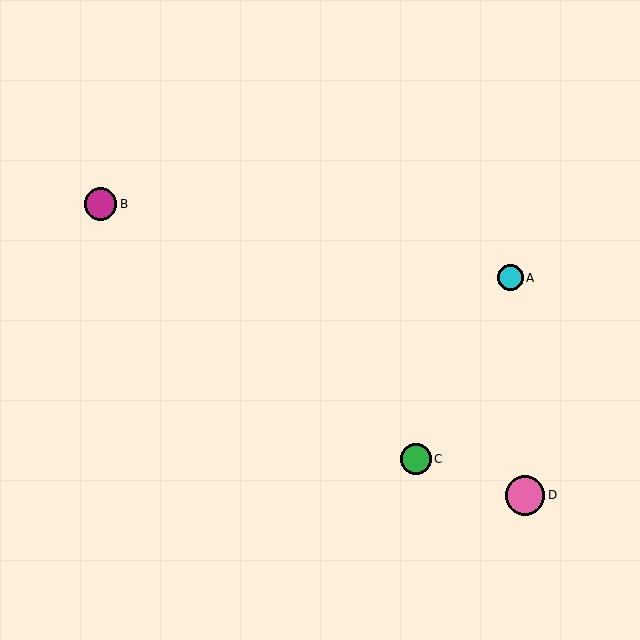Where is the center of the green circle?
The center of the green circle is at (416, 459).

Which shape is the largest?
The pink circle (labeled D) is the largest.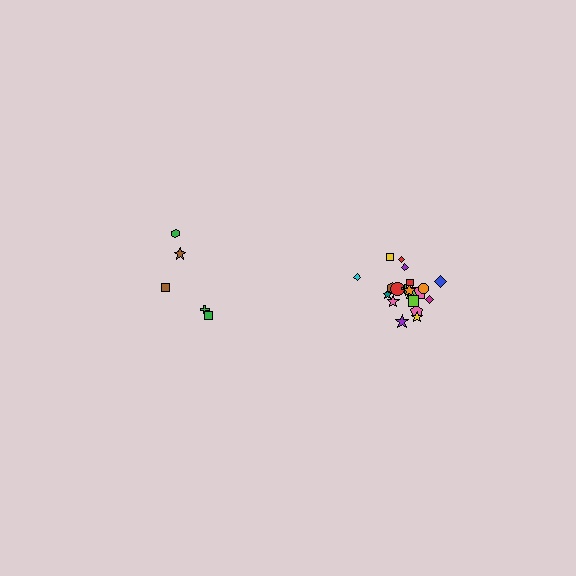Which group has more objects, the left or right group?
The right group.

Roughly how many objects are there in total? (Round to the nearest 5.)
Roughly 25 objects in total.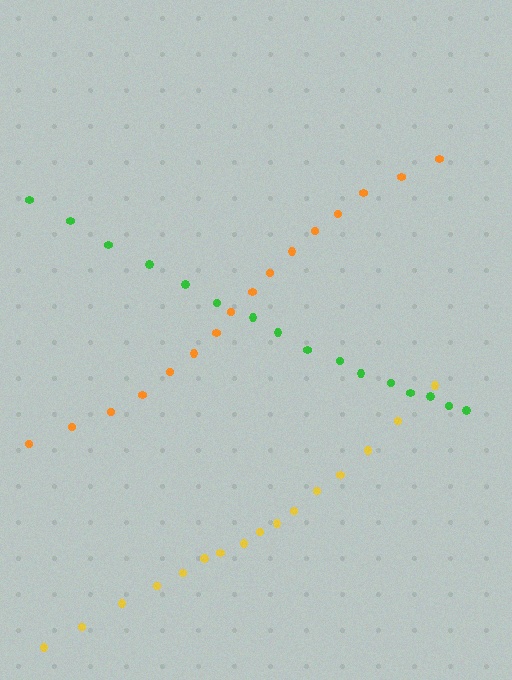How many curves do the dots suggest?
There are 3 distinct paths.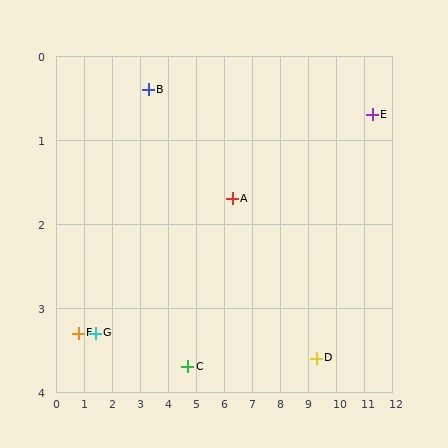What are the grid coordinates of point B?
Point B is at approximately (3.3, 0.4).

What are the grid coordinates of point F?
Point F is at approximately (0.8, 3.3).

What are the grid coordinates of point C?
Point C is at approximately (4.7, 3.7).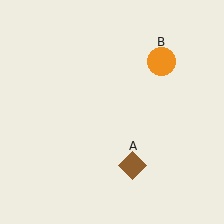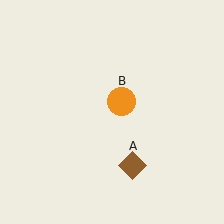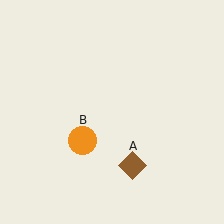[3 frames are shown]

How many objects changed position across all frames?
1 object changed position: orange circle (object B).